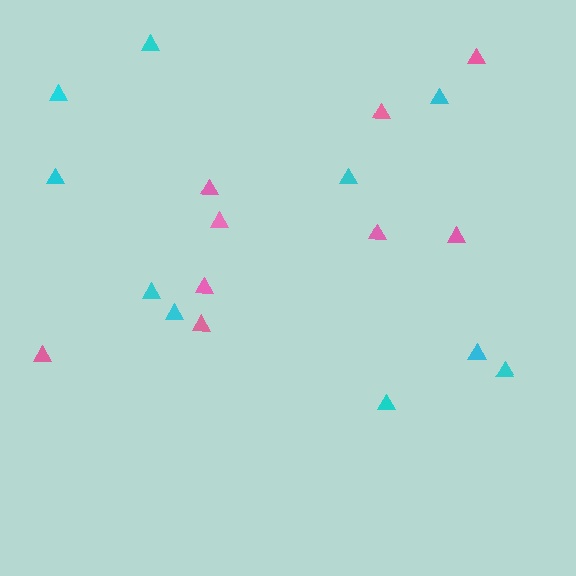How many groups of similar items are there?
There are 2 groups: one group of pink triangles (9) and one group of cyan triangles (10).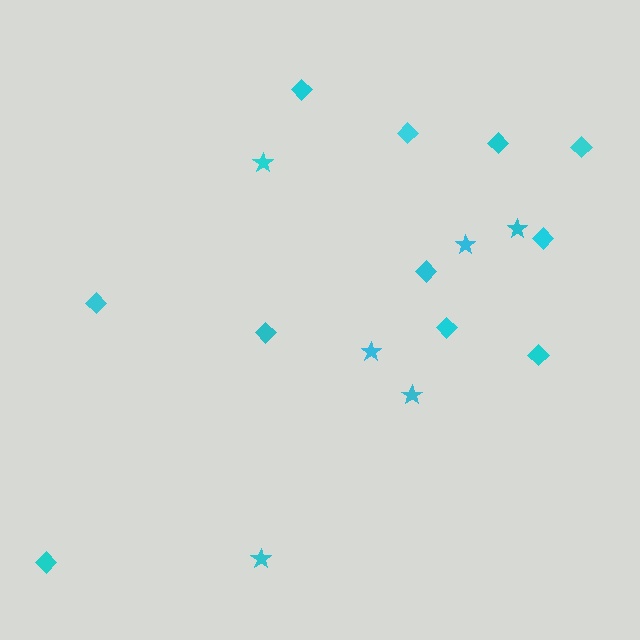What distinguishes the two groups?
There are 2 groups: one group of stars (6) and one group of diamonds (11).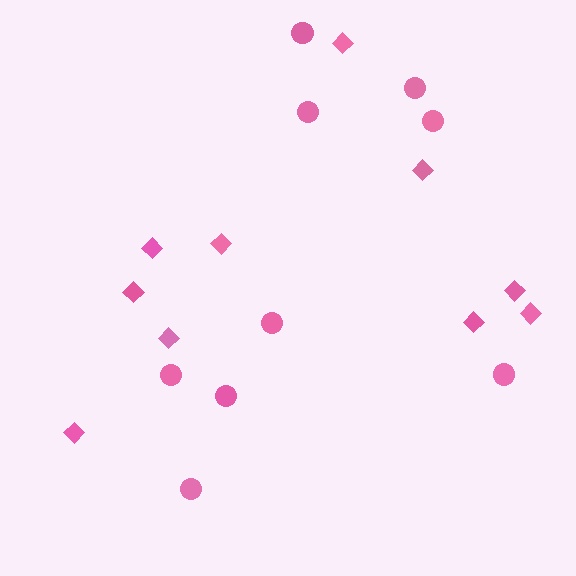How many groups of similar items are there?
There are 2 groups: one group of circles (9) and one group of diamonds (10).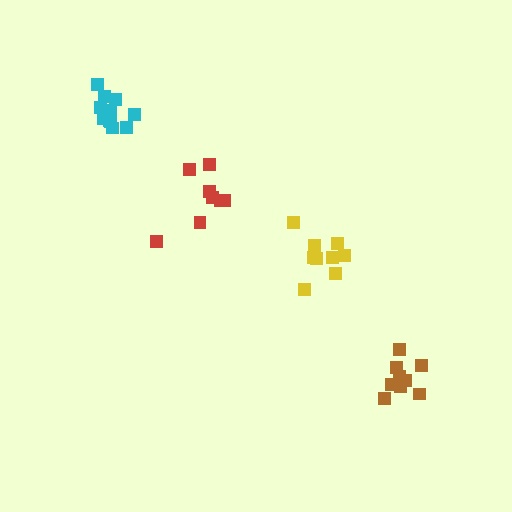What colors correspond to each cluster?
The clusters are colored: yellow, cyan, brown, red.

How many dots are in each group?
Group 1: 9 dots, Group 2: 11 dots, Group 3: 9 dots, Group 4: 8 dots (37 total).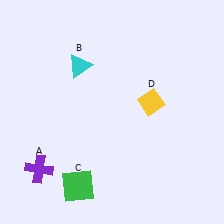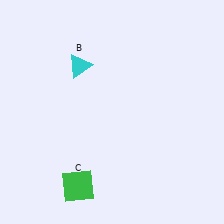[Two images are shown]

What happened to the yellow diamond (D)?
The yellow diamond (D) was removed in Image 2. It was in the top-right area of Image 1.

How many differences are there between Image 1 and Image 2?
There are 2 differences between the two images.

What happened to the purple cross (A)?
The purple cross (A) was removed in Image 2. It was in the bottom-left area of Image 1.